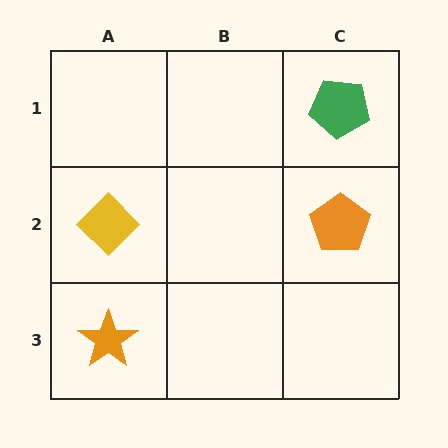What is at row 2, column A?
A yellow diamond.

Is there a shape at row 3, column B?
No, that cell is empty.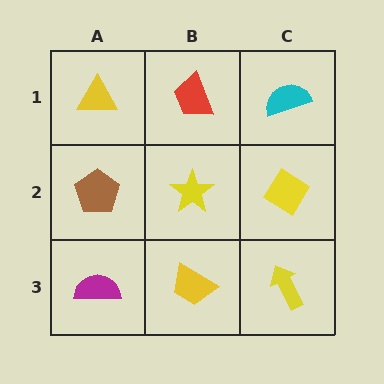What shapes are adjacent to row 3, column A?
A brown pentagon (row 2, column A), a yellow trapezoid (row 3, column B).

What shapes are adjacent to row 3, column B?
A yellow star (row 2, column B), a magenta semicircle (row 3, column A), a yellow arrow (row 3, column C).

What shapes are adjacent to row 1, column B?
A yellow star (row 2, column B), a yellow triangle (row 1, column A), a cyan semicircle (row 1, column C).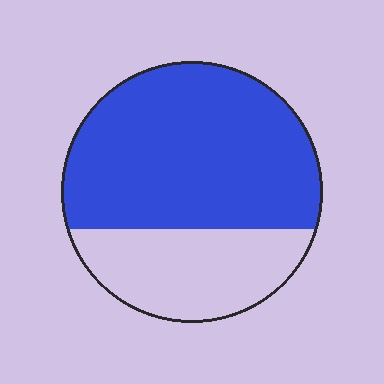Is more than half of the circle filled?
Yes.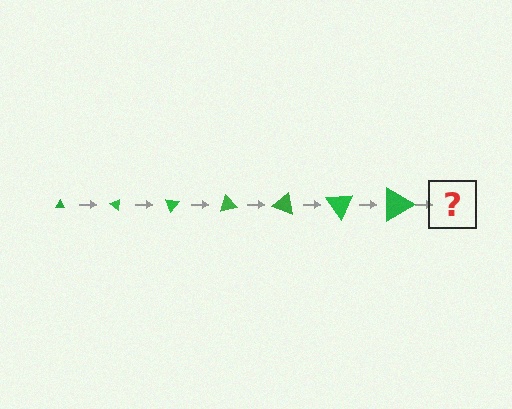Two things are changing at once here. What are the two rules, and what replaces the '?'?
The two rules are that the triangle grows larger each step and it rotates 35 degrees each step. The '?' should be a triangle, larger than the previous one and rotated 245 degrees from the start.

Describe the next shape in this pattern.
It should be a triangle, larger than the previous one and rotated 245 degrees from the start.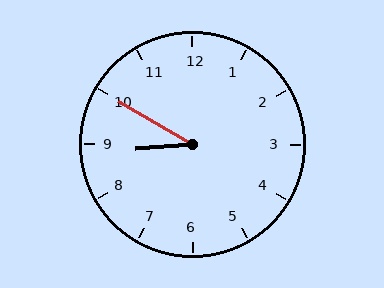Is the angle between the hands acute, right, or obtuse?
It is acute.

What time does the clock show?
8:50.